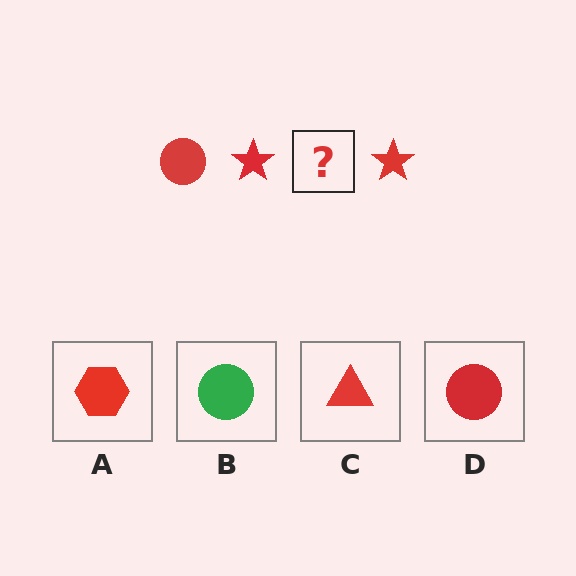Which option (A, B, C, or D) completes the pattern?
D.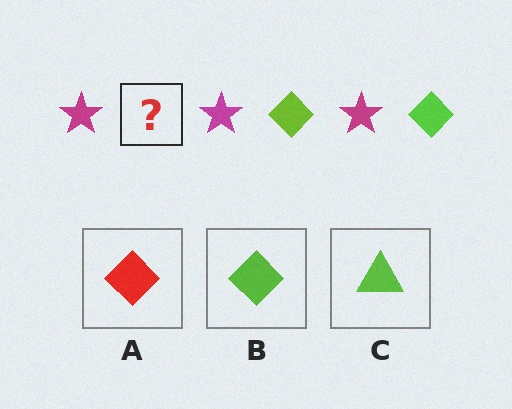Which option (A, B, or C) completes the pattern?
B.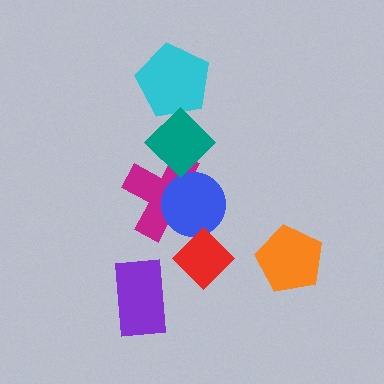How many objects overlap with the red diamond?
1 object overlaps with the red diamond.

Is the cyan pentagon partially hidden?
Yes, it is partially covered by another shape.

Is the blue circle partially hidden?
Yes, it is partially covered by another shape.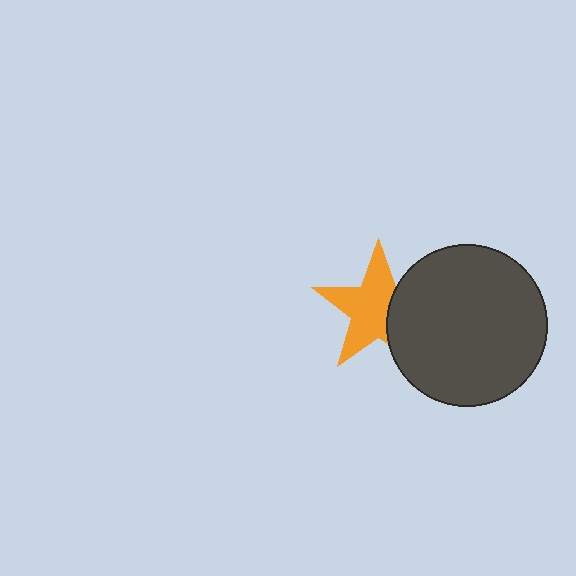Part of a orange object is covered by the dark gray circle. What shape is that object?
It is a star.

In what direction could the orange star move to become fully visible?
The orange star could move left. That would shift it out from behind the dark gray circle entirely.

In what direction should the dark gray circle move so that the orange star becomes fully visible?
The dark gray circle should move right. That is the shortest direction to clear the overlap and leave the orange star fully visible.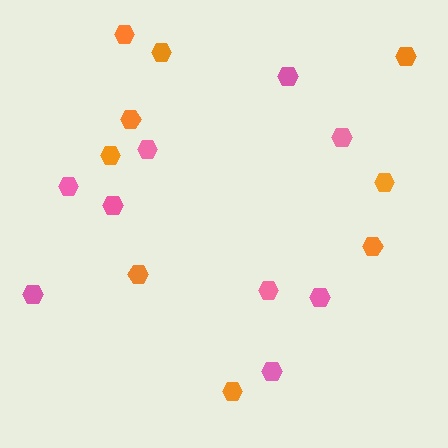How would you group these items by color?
There are 2 groups: one group of pink hexagons (9) and one group of orange hexagons (9).